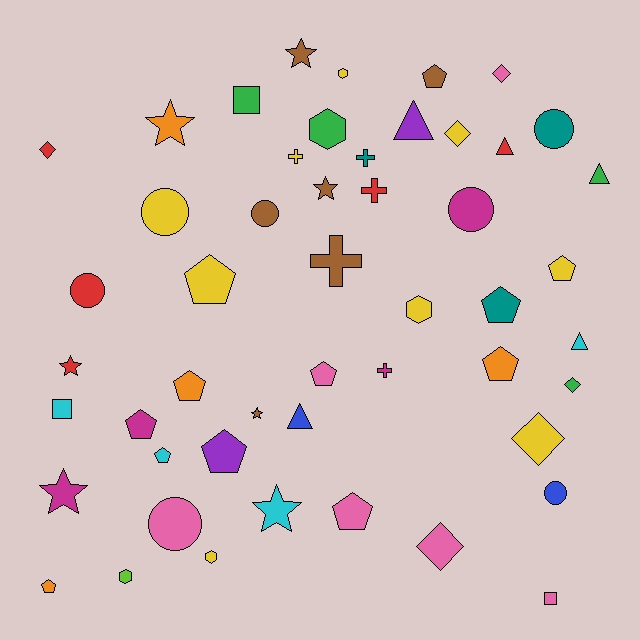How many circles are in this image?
There are 7 circles.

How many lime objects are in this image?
There is 1 lime object.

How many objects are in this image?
There are 50 objects.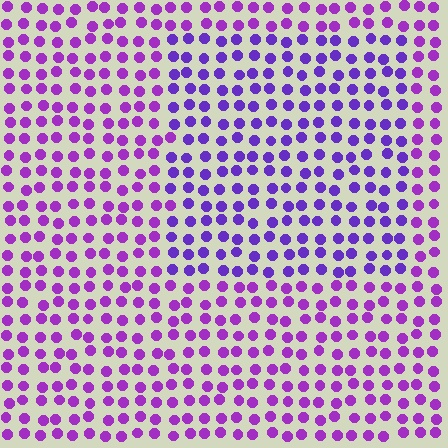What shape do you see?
I see a rectangle.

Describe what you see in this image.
The image is filled with small purple elements in a uniform arrangement. A rectangle-shaped region is visible where the elements are tinted to a slightly different hue, forming a subtle color boundary.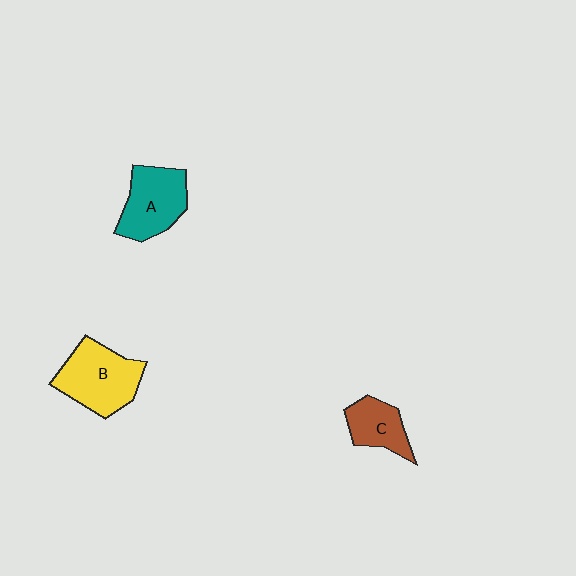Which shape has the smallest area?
Shape C (brown).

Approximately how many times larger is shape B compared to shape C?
Approximately 1.7 times.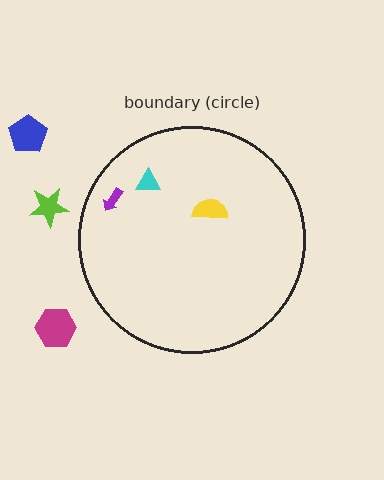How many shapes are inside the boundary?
3 inside, 3 outside.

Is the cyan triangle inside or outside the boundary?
Inside.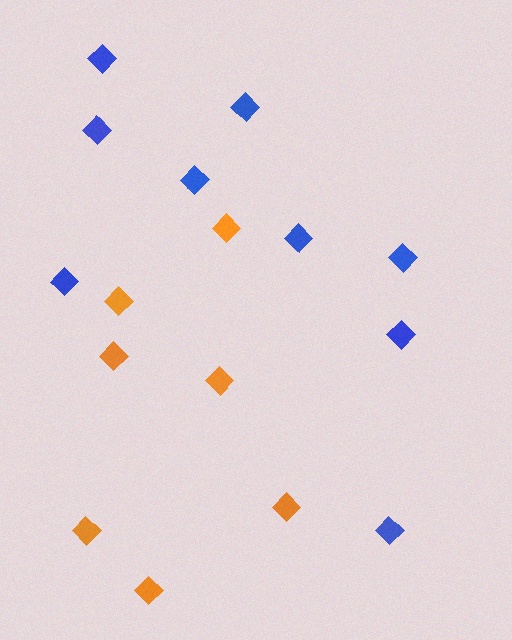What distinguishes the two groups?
There are 2 groups: one group of orange diamonds (7) and one group of blue diamonds (9).